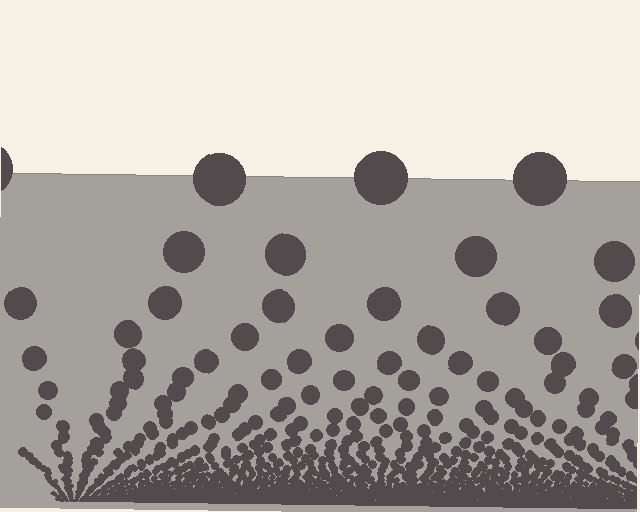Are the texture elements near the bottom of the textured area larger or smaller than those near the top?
Smaller. The gradient is inverted — elements near the bottom are smaller and denser.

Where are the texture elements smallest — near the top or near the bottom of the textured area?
Near the bottom.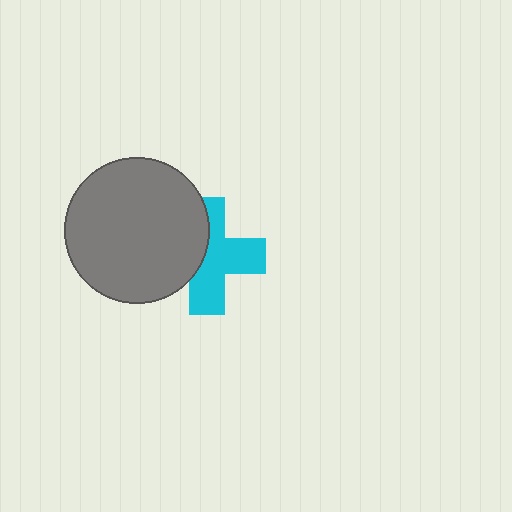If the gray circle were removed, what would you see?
You would see the complete cyan cross.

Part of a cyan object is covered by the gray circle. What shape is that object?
It is a cross.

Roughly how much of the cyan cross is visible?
About half of it is visible (roughly 61%).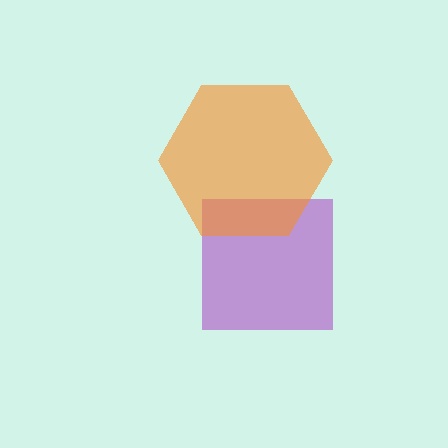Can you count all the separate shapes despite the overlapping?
Yes, there are 2 separate shapes.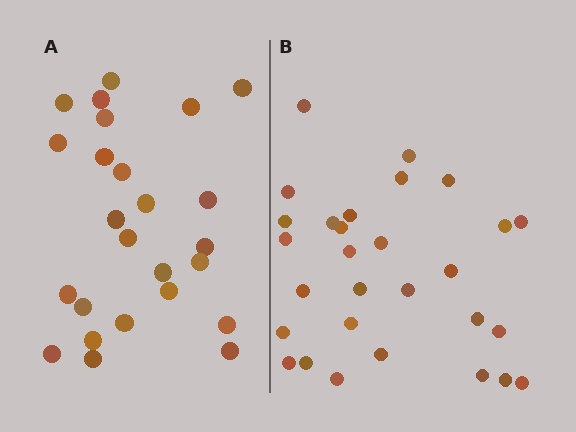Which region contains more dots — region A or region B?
Region B (the right region) has more dots.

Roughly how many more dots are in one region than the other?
Region B has about 4 more dots than region A.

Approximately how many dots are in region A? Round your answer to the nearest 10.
About 20 dots. (The exact count is 25, which rounds to 20.)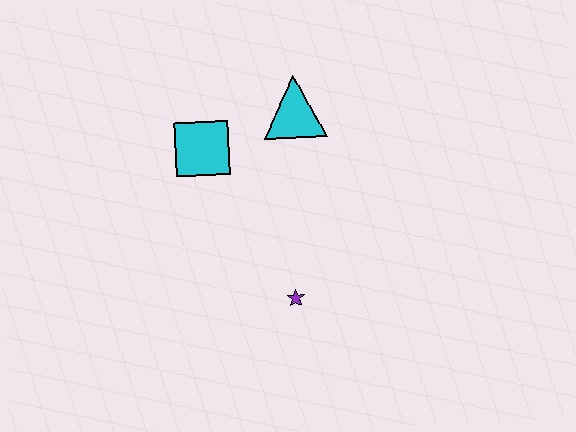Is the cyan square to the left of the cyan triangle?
Yes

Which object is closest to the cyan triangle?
The cyan square is closest to the cyan triangle.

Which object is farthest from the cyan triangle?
The purple star is farthest from the cyan triangle.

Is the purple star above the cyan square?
No